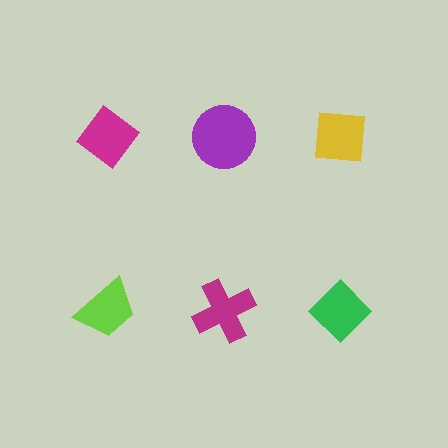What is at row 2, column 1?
A lime trapezoid.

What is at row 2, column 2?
A magenta cross.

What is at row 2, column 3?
A green diamond.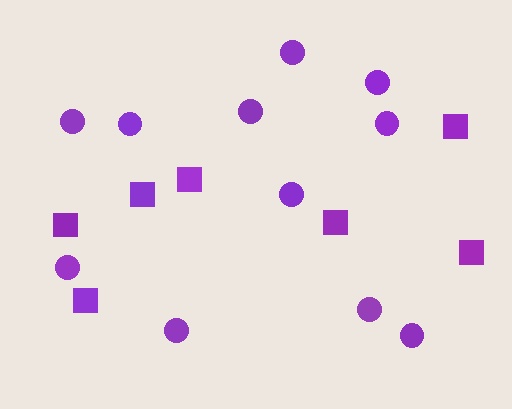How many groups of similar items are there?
There are 2 groups: one group of squares (7) and one group of circles (11).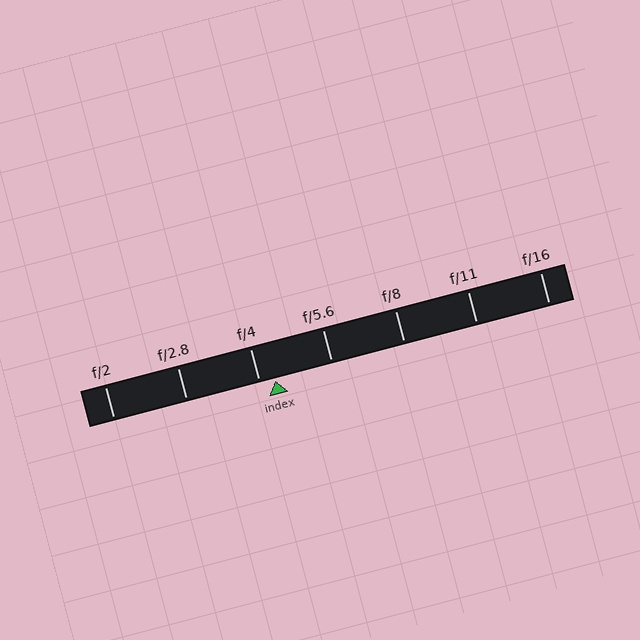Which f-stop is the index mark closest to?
The index mark is closest to f/4.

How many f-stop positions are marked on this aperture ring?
There are 7 f-stop positions marked.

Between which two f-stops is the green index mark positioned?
The index mark is between f/4 and f/5.6.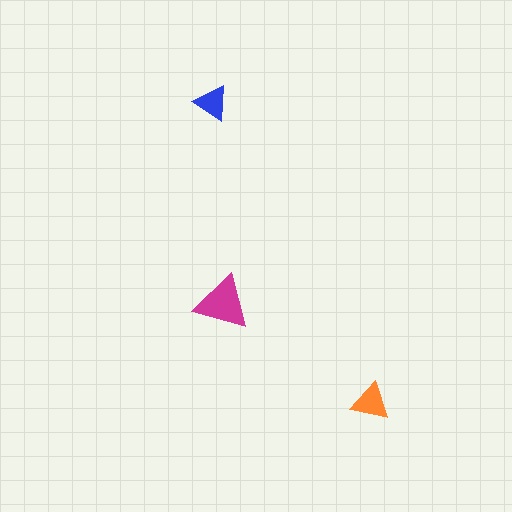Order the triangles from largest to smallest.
the magenta one, the orange one, the blue one.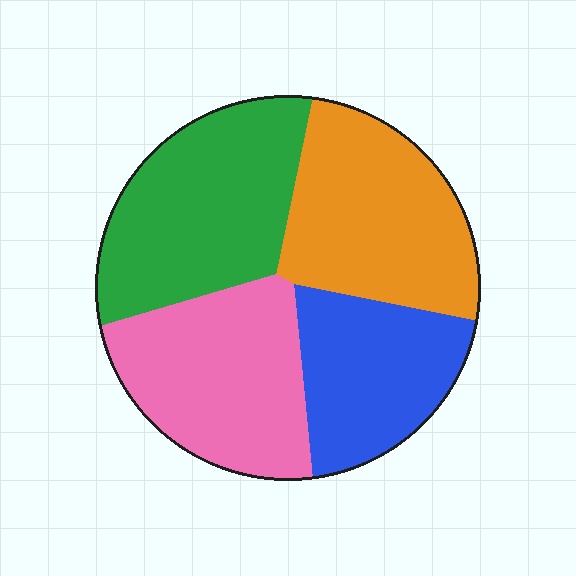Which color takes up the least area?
Blue, at roughly 20%.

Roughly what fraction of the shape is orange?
Orange takes up between a quarter and a half of the shape.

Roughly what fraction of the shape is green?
Green takes up about one quarter (1/4) of the shape.